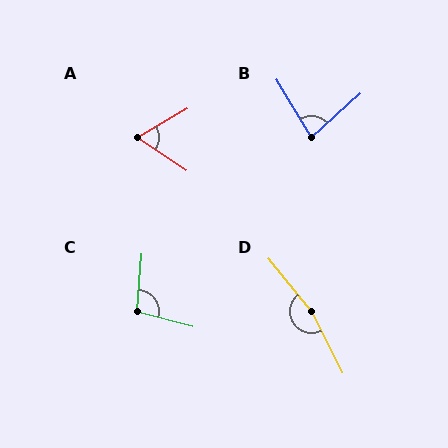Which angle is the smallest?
A, at approximately 64 degrees.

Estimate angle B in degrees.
Approximately 78 degrees.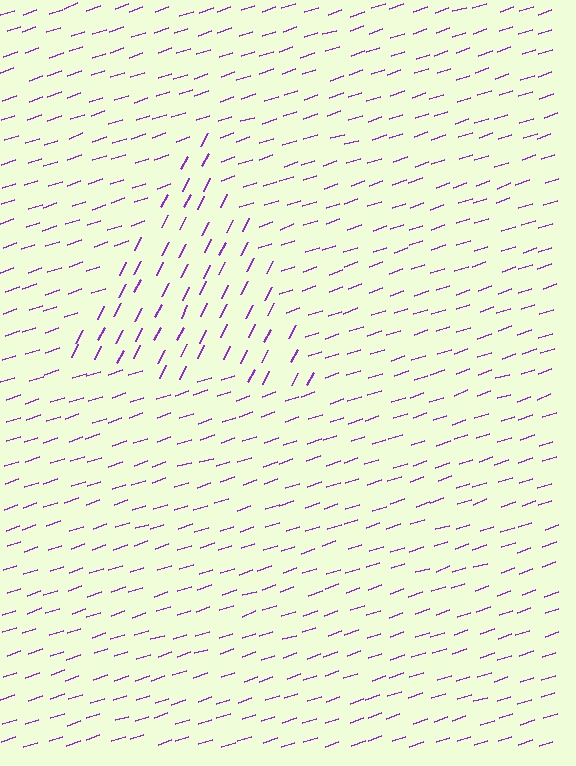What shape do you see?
I see a triangle.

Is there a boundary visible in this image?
Yes, there is a texture boundary formed by a change in line orientation.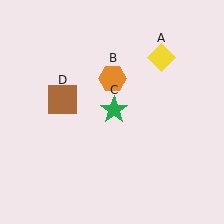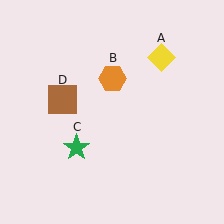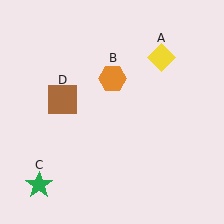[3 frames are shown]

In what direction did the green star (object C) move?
The green star (object C) moved down and to the left.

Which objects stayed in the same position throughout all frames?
Yellow diamond (object A) and orange hexagon (object B) and brown square (object D) remained stationary.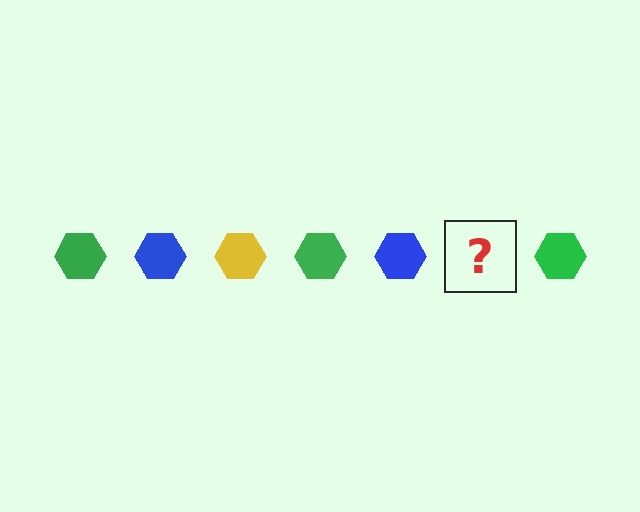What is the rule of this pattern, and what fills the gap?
The rule is that the pattern cycles through green, blue, yellow hexagons. The gap should be filled with a yellow hexagon.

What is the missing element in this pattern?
The missing element is a yellow hexagon.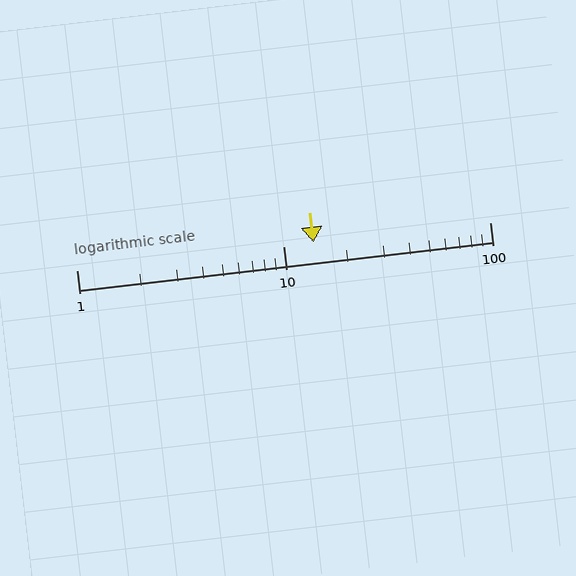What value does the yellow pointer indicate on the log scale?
The pointer indicates approximately 14.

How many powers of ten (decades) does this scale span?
The scale spans 2 decades, from 1 to 100.